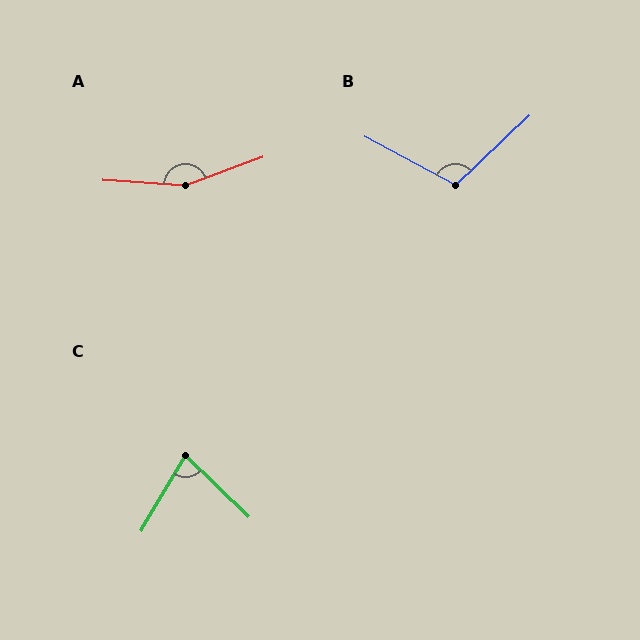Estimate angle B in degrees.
Approximately 108 degrees.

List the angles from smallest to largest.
C (76°), B (108°), A (155°).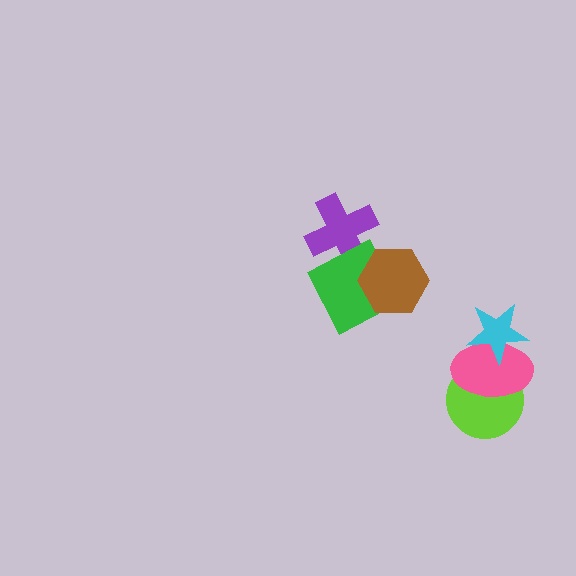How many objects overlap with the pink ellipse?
2 objects overlap with the pink ellipse.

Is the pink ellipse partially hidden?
Yes, it is partially covered by another shape.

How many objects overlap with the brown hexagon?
1 object overlaps with the brown hexagon.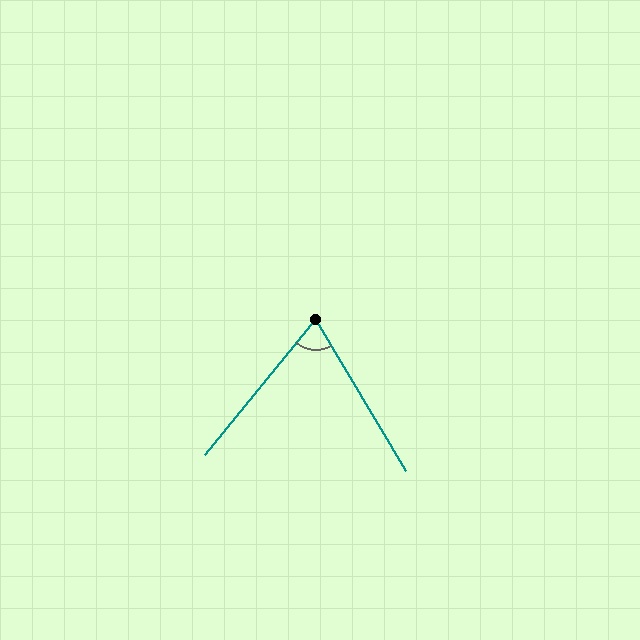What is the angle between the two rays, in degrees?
Approximately 70 degrees.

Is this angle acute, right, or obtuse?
It is acute.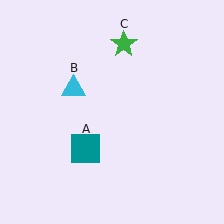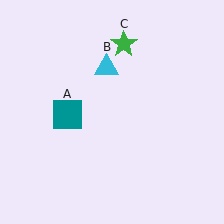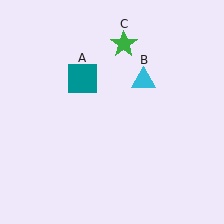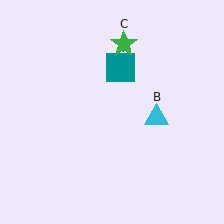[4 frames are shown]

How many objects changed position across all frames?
2 objects changed position: teal square (object A), cyan triangle (object B).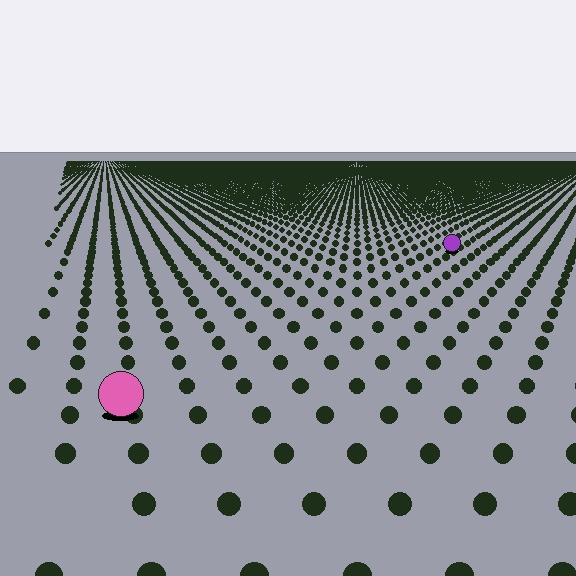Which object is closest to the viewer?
The pink circle is closest. The texture marks near it are larger and more spread out.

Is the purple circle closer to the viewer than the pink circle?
No. The pink circle is closer — you can tell from the texture gradient: the ground texture is coarser near it.